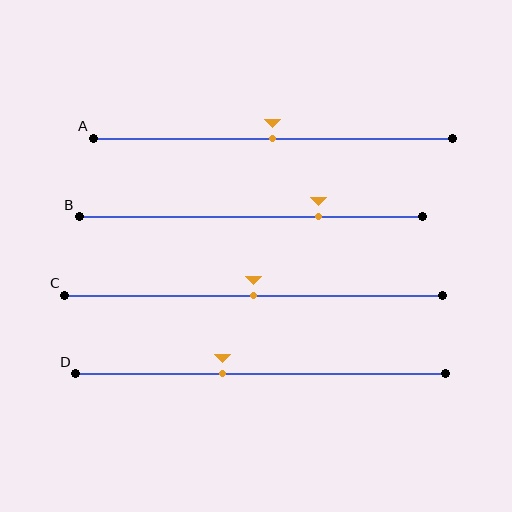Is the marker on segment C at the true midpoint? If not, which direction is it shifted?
Yes, the marker on segment C is at the true midpoint.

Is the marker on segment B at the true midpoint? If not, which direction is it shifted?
No, the marker on segment B is shifted to the right by about 20% of the segment length.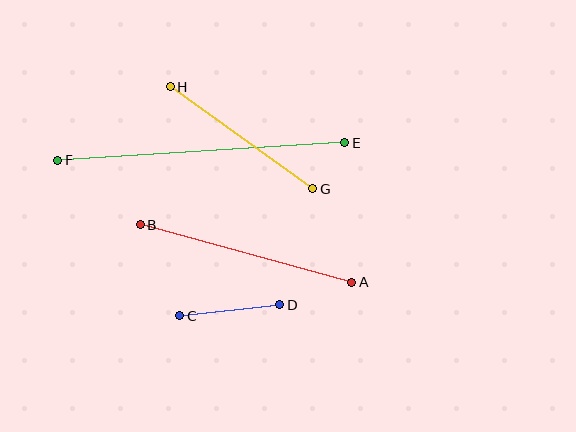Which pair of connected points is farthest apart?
Points E and F are farthest apart.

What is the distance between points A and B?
The distance is approximately 219 pixels.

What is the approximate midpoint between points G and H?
The midpoint is at approximately (241, 138) pixels.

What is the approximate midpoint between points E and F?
The midpoint is at approximately (201, 151) pixels.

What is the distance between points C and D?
The distance is approximately 101 pixels.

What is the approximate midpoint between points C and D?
The midpoint is at approximately (230, 310) pixels.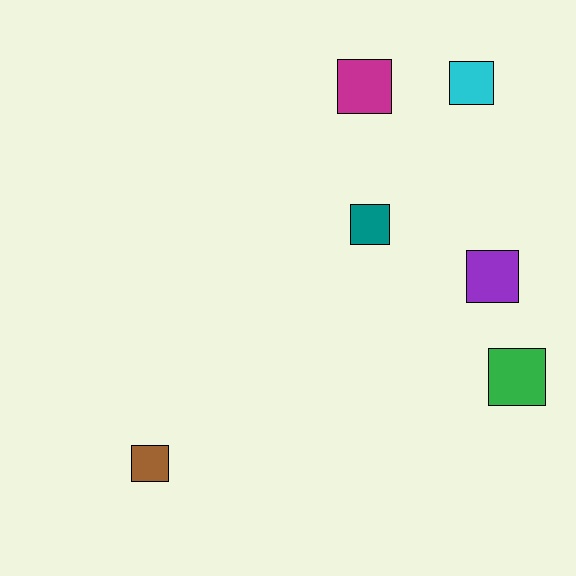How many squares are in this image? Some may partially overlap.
There are 6 squares.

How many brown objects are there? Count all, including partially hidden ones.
There is 1 brown object.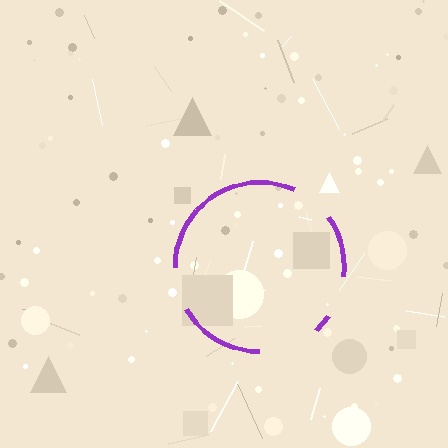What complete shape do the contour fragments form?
The contour fragments form a circle.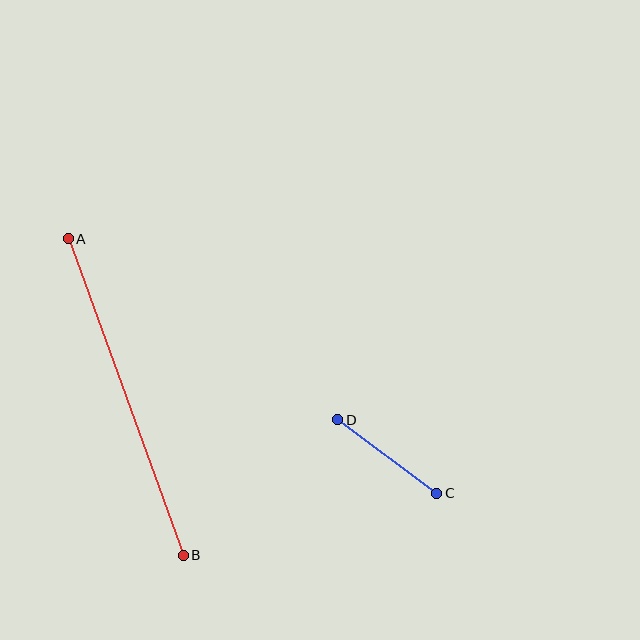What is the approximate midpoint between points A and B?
The midpoint is at approximately (126, 397) pixels.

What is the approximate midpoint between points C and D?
The midpoint is at approximately (387, 457) pixels.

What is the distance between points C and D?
The distance is approximately 123 pixels.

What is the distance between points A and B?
The distance is approximately 336 pixels.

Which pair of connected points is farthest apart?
Points A and B are farthest apart.